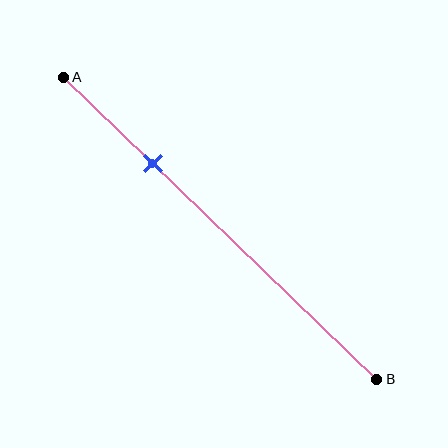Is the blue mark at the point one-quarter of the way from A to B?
No, the mark is at about 30% from A, not at the 25% one-quarter point.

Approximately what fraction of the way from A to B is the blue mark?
The blue mark is approximately 30% of the way from A to B.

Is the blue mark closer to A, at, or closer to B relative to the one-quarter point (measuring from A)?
The blue mark is closer to point B than the one-quarter point of segment AB.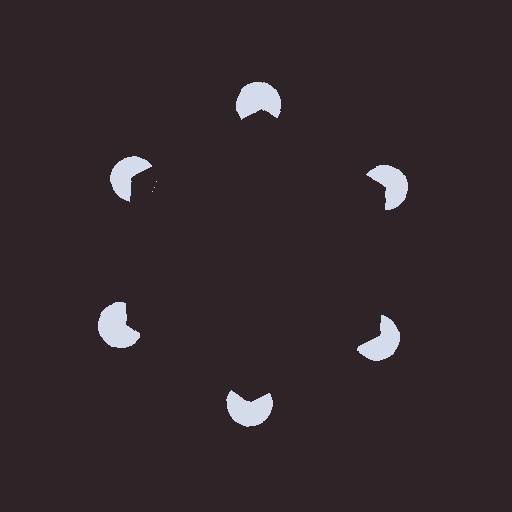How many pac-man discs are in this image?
There are 6 — one at each vertex of the illusory hexagon.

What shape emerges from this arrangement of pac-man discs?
An illusory hexagon — its edges are inferred from the aligned wedge cuts in the pac-man discs, not physically drawn.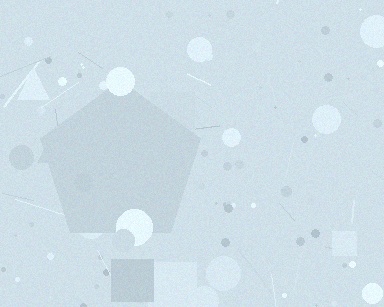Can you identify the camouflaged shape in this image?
The camouflaged shape is a pentagon.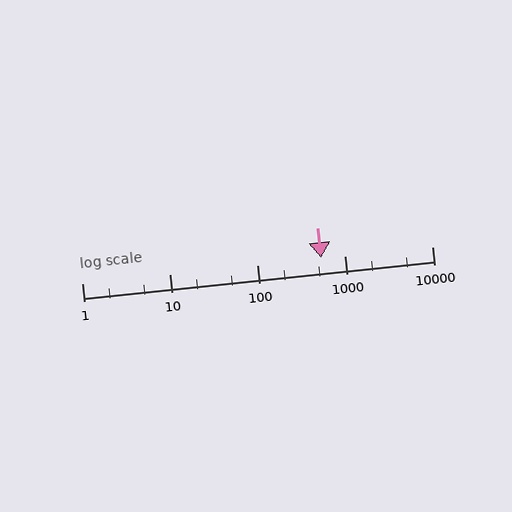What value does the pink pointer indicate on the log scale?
The pointer indicates approximately 540.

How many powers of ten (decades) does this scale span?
The scale spans 4 decades, from 1 to 10000.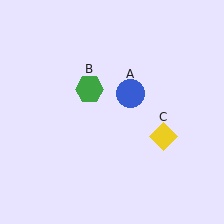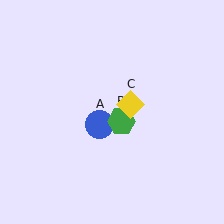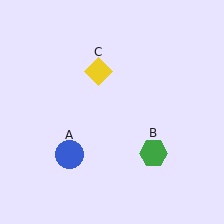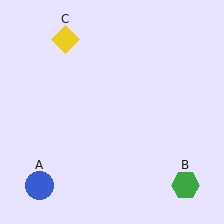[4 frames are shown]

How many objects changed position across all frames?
3 objects changed position: blue circle (object A), green hexagon (object B), yellow diamond (object C).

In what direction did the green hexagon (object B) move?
The green hexagon (object B) moved down and to the right.